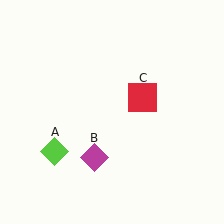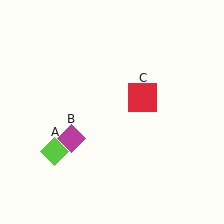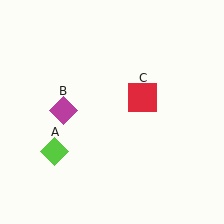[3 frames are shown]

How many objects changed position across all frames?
1 object changed position: magenta diamond (object B).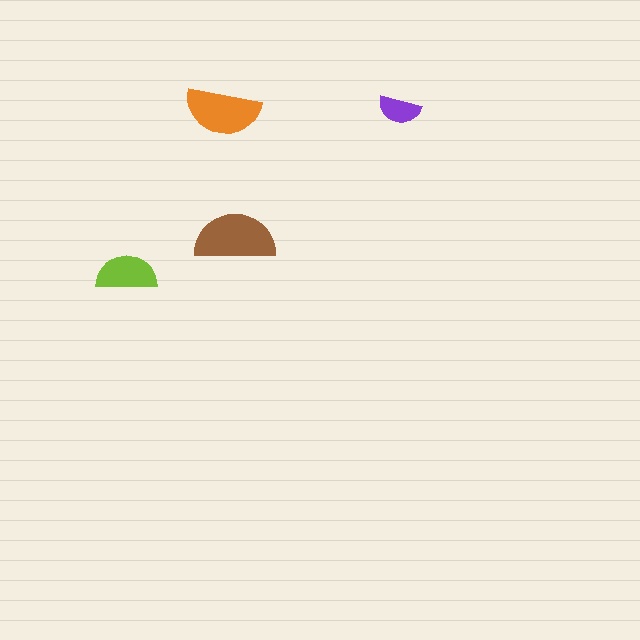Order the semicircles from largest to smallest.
the brown one, the orange one, the lime one, the purple one.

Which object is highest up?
The purple semicircle is topmost.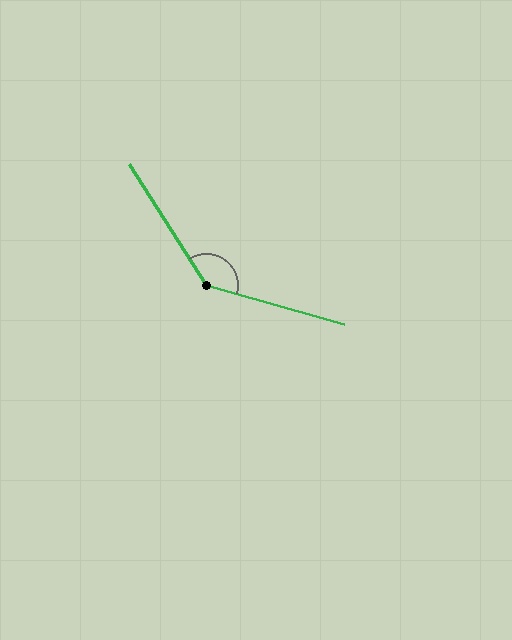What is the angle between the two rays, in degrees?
Approximately 138 degrees.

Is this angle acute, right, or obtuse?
It is obtuse.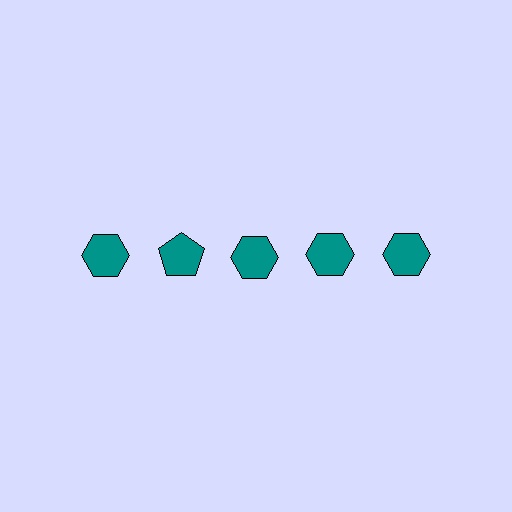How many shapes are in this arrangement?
There are 5 shapes arranged in a grid pattern.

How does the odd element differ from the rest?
It has a different shape: pentagon instead of hexagon.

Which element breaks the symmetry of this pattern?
The teal pentagon in the top row, second from left column breaks the symmetry. All other shapes are teal hexagons.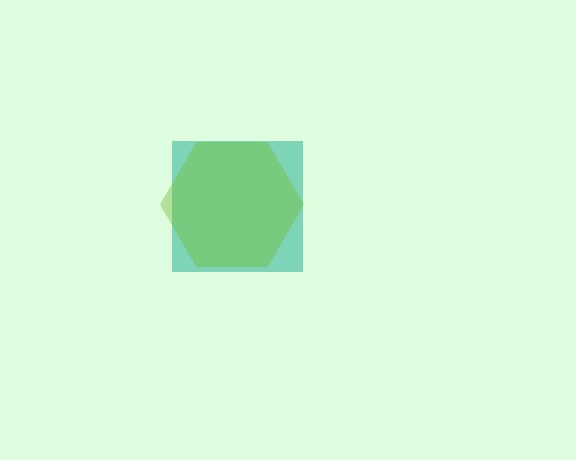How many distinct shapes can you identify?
There are 2 distinct shapes: a teal square, a lime hexagon.